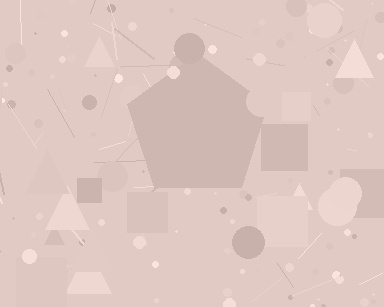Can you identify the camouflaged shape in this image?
The camouflaged shape is a pentagon.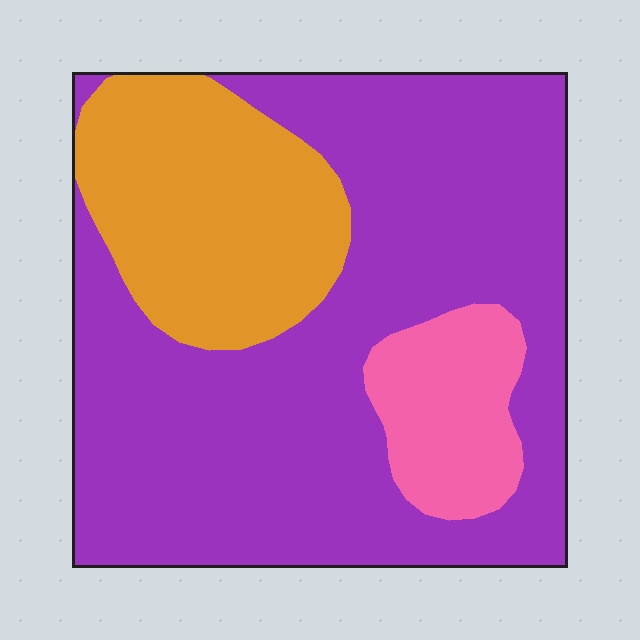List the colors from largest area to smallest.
From largest to smallest: purple, orange, pink.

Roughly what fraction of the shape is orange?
Orange takes up about one quarter (1/4) of the shape.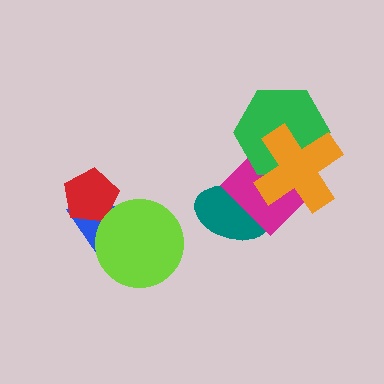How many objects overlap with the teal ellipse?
1 object overlaps with the teal ellipse.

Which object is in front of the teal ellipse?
The magenta diamond is in front of the teal ellipse.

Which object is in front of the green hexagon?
The orange cross is in front of the green hexagon.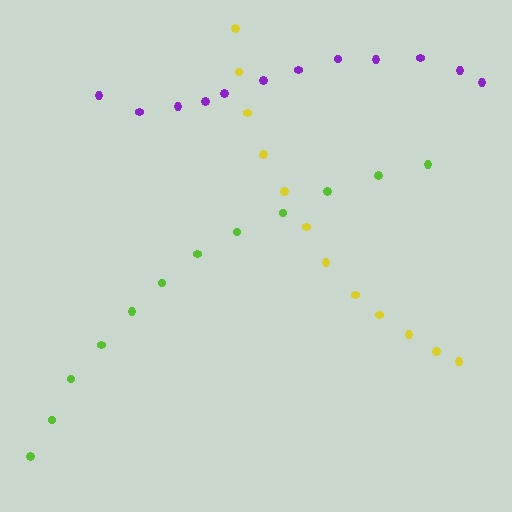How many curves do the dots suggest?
There are 3 distinct paths.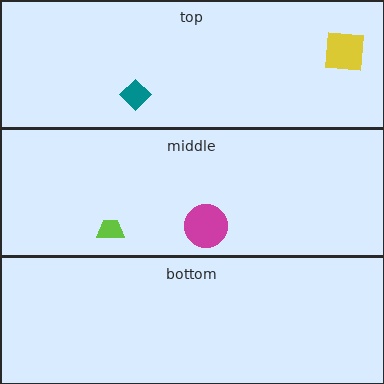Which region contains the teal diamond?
The top region.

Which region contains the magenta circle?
The middle region.